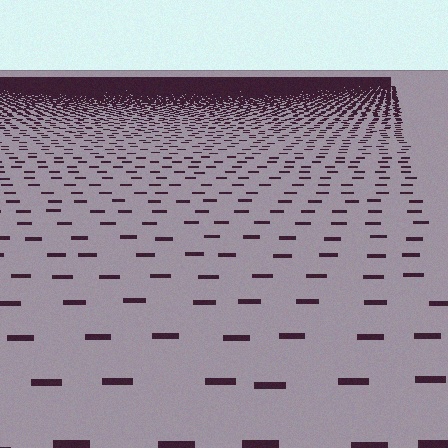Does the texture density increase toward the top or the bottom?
Density increases toward the top.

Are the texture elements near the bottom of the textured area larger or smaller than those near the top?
Larger. Near the bottom, elements are closer to the viewer and appear at a bigger on-screen size.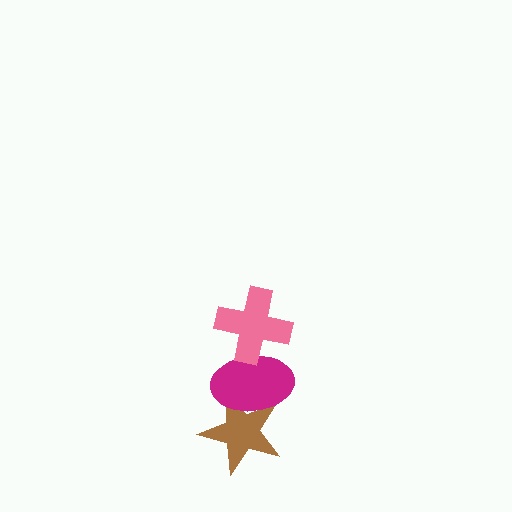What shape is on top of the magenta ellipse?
The pink cross is on top of the magenta ellipse.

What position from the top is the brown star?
The brown star is 3rd from the top.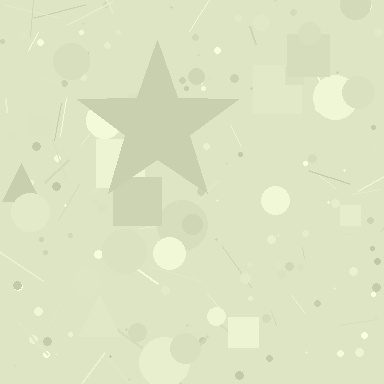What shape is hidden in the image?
A star is hidden in the image.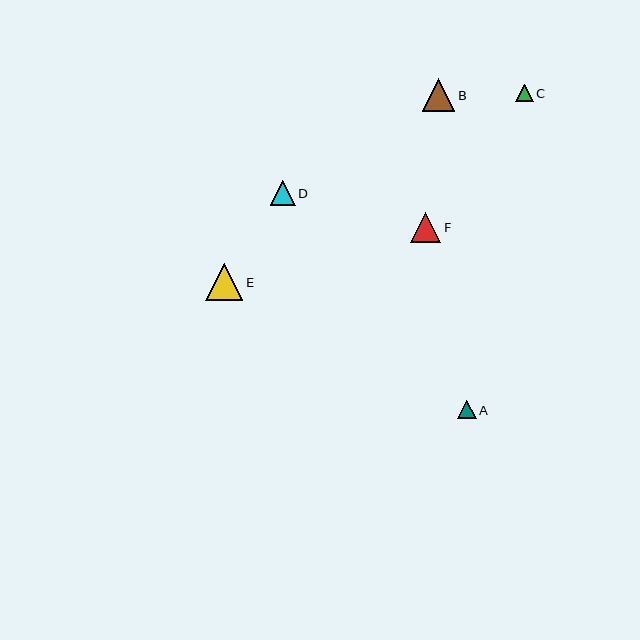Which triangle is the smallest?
Triangle C is the smallest with a size of approximately 17 pixels.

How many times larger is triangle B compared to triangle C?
Triangle B is approximately 1.9 times the size of triangle C.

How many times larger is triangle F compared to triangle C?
Triangle F is approximately 1.8 times the size of triangle C.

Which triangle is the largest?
Triangle E is the largest with a size of approximately 37 pixels.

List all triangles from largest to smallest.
From largest to smallest: E, B, F, D, A, C.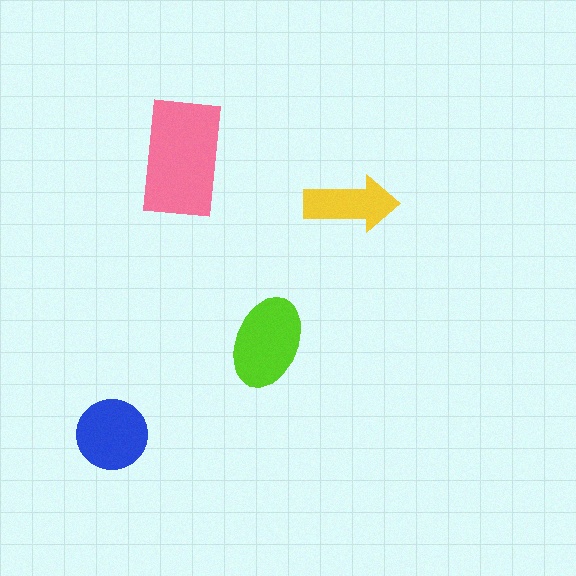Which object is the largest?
The pink rectangle.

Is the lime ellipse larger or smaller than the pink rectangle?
Smaller.